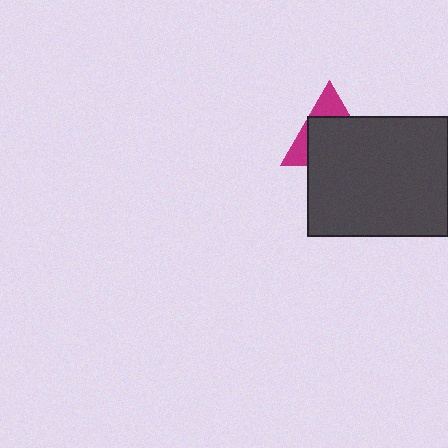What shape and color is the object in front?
The object in front is a dark gray rectangle.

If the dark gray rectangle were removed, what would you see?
You would see the complete magenta triangle.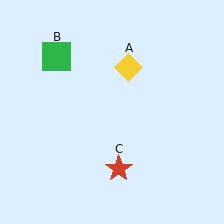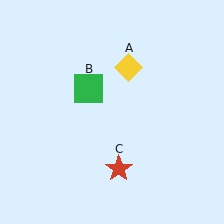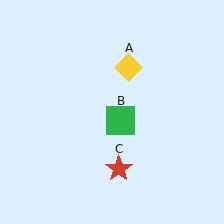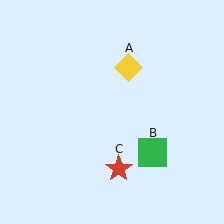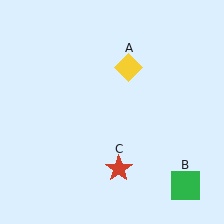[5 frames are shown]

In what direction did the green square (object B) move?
The green square (object B) moved down and to the right.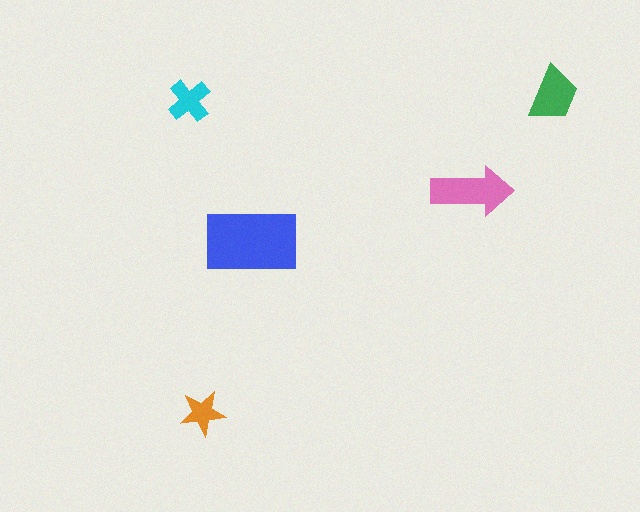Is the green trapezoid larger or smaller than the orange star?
Larger.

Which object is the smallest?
The orange star.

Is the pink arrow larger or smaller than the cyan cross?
Larger.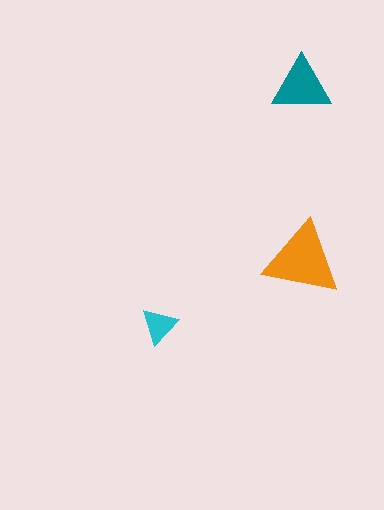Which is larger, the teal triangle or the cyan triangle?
The teal one.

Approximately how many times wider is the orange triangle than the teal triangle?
About 1.5 times wider.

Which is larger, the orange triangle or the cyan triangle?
The orange one.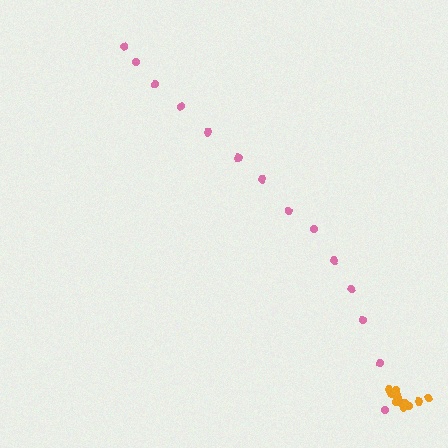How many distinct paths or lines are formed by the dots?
There are 2 distinct paths.